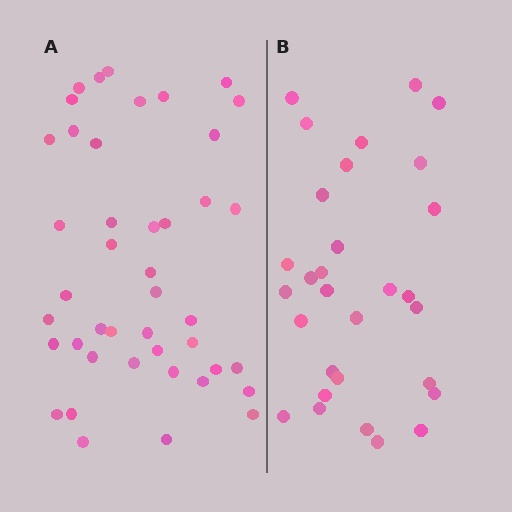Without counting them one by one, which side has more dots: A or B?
Region A (the left region) has more dots.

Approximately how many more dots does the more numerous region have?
Region A has approximately 15 more dots than region B.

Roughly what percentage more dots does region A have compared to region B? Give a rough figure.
About 45% more.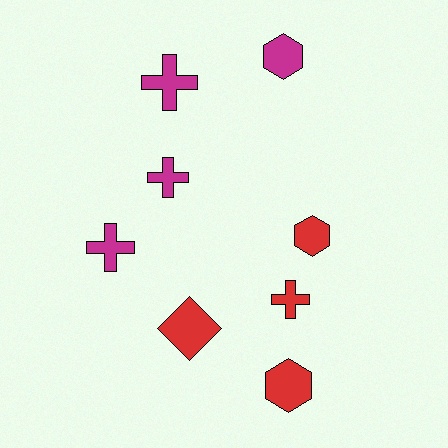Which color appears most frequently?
Magenta, with 4 objects.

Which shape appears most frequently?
Cross, with 4 objects.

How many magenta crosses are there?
There are 3 magenta crosses.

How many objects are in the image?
There are 8 objects.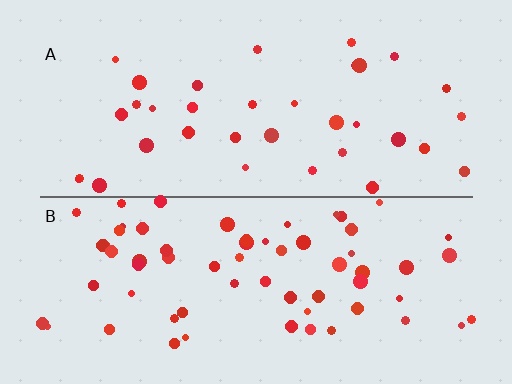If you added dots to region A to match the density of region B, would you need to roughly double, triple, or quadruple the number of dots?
Approximately double.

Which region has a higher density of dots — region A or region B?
B (the bottom).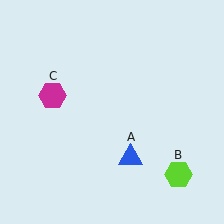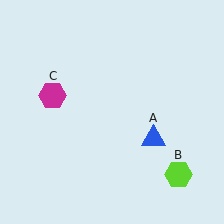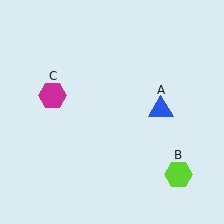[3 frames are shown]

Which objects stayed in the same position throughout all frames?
Lime hexagon (object B) and magenta hexagon (object C) remained stationary.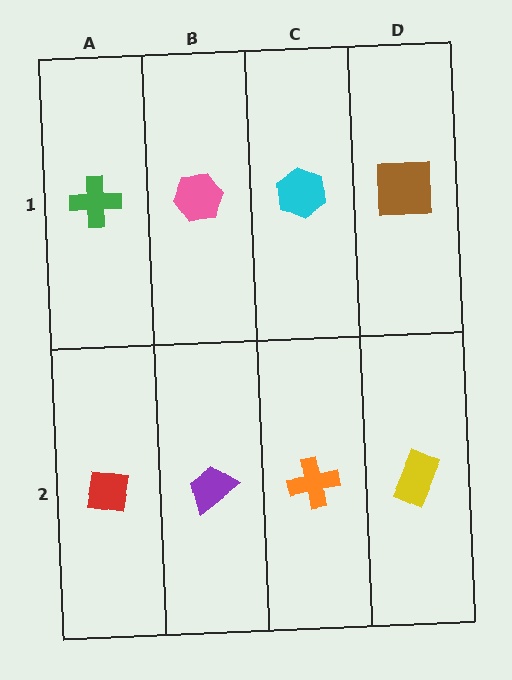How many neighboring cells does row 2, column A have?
2.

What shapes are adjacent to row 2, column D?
A brown square (row 1, column D), an orange cross (row 2, column C).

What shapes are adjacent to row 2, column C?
A cyan hexagon (row 1, column C), a purple trapezoid (row 2, column B), a yellow rectangle (row 2, column D).